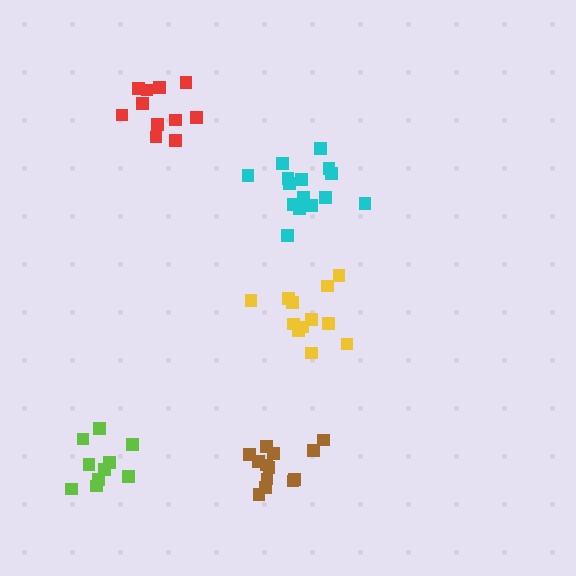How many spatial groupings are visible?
There are 5 spatial groupings.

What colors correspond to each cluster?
The clusters are colored: brown, cyan, lime, red, yellow.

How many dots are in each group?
Group 1: 13 dots, Group 2: 15 dots, Group 3: 10 dots, Group 4: 11 dots, Group 5: 12 dots (61 total).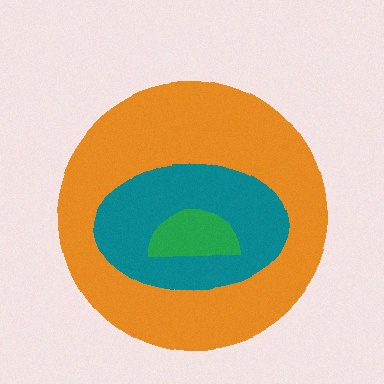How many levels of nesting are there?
3.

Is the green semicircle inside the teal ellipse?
Yes.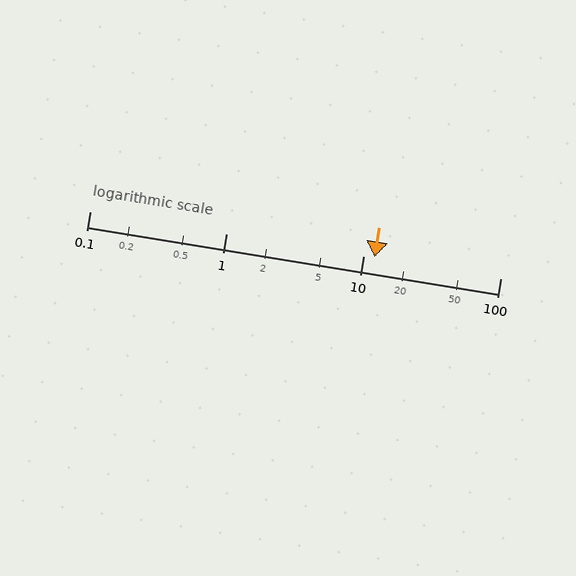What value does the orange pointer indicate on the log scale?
The pointer indicates approximately 12.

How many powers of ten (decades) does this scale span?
The scale spans 3 decades, from 0.1 to 100.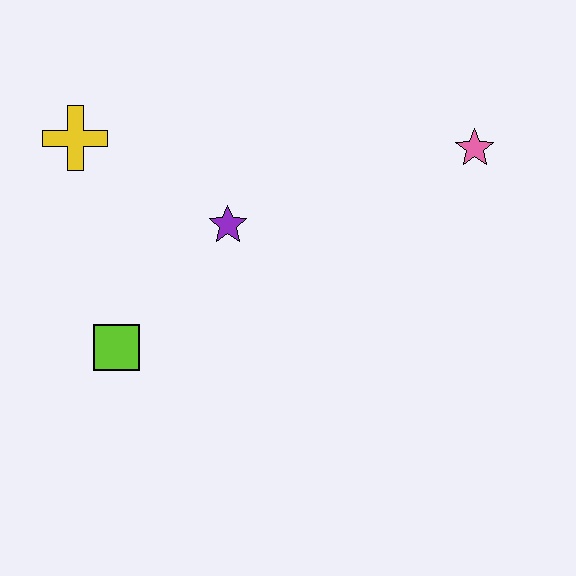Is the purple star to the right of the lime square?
Yes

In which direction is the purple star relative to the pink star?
The purple star is to the left of the pink star.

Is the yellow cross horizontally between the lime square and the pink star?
No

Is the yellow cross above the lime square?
Yes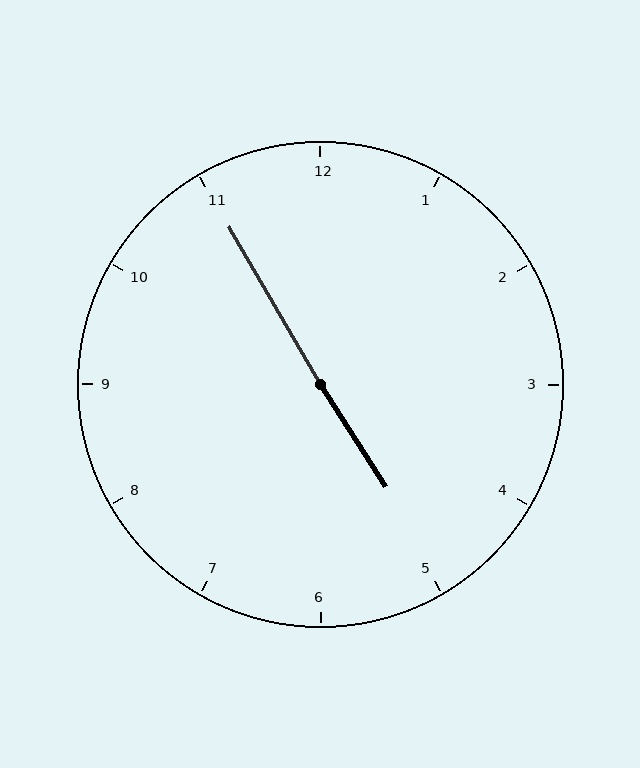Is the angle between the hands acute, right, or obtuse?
It is obtuse.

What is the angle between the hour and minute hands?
Approximately 178 degrees.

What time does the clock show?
4:55.